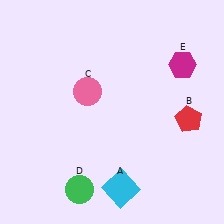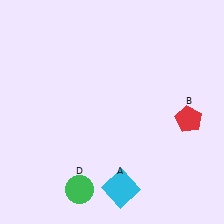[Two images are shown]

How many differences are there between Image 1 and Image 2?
There are 2 differences between the two images.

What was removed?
The pink circle (C), the magenta hexagon (E) were removed in Image 2.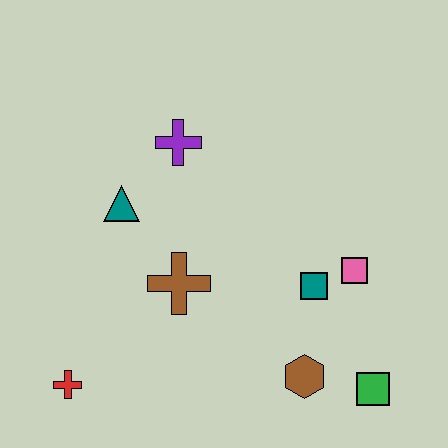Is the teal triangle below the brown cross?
No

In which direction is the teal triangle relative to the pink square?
The teal triangle is to the left of the pink square.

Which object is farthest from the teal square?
The red cross is farthest from the teal square.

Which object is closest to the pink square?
The teal square is closest to the pink square.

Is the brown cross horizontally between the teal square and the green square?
No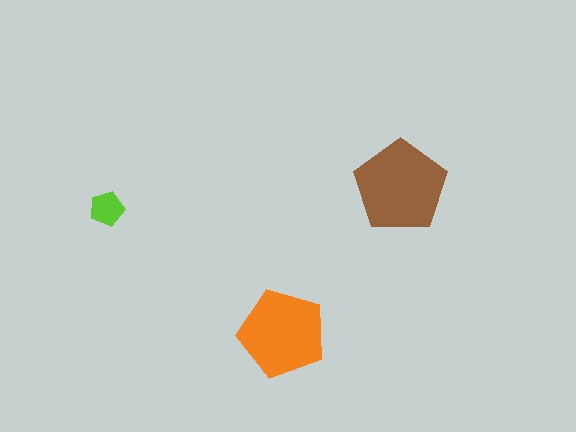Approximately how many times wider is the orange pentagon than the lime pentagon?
About 2.5 times wider.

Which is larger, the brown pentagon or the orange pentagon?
The brown one.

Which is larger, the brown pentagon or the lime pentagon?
The brown one.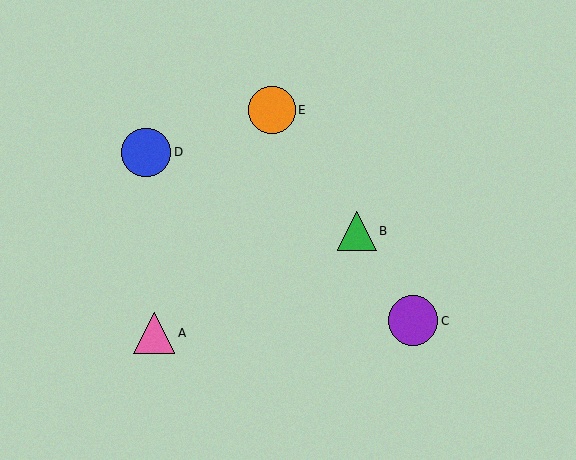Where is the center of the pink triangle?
The center of the pink triangle is at (154, 333).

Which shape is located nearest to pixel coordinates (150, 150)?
The blue circle (labeled D) at (146, 152) is nearest to that location.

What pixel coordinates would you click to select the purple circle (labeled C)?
Click at (413, 321) to select the purple circle C.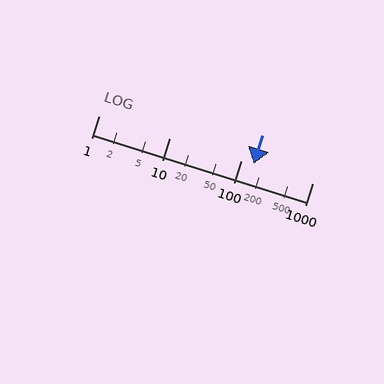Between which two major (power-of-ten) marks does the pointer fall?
The pointer is between 100 and 1000.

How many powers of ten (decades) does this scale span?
The scale spans 3 decades, from 1 to 1000.